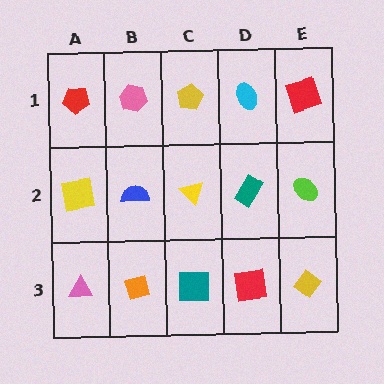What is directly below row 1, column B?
A blue semicircle.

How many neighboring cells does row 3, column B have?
3.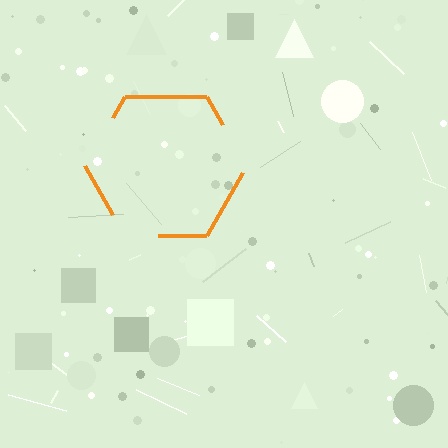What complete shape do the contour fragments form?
The contour fragments form a hexagon.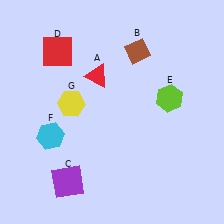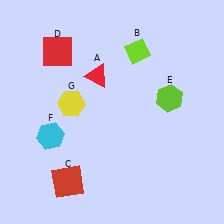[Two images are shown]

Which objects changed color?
B changed from brown to lime. C changed from purple to red.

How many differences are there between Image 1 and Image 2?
There are 2 differences between the two images.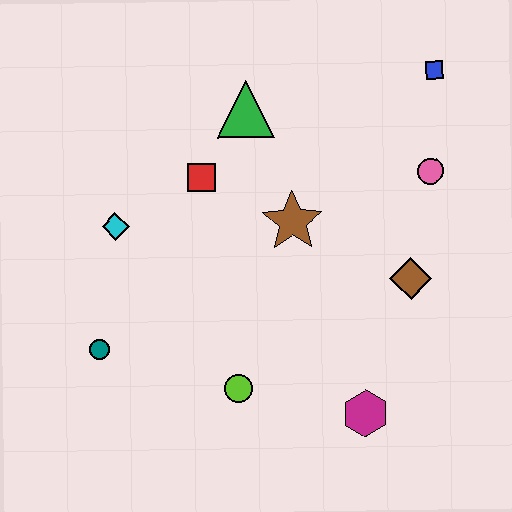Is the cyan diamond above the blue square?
No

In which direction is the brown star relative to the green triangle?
The brown star is below the green triangle.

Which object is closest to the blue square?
The pink circle is closest to the blue square.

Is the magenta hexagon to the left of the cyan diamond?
No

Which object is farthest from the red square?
The magenta hexagon is farthest from the red square.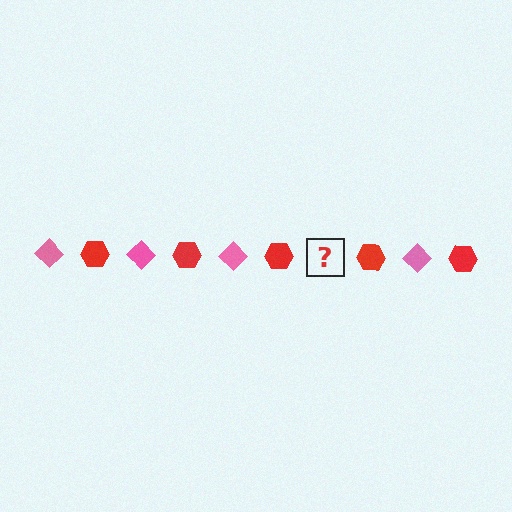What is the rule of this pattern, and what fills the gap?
The rule is that the pattern alternates between pink diamond and red hexagon. The gap should be filled with a pink diamond.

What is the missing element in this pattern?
The missing element is a pink diamond.